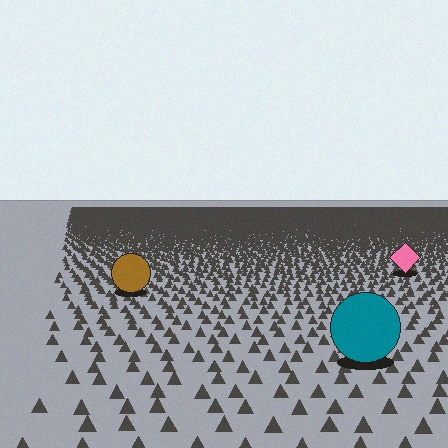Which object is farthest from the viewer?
The pink diamond is farthest from the viewer. It appears smaller and the ground texture around it is denser.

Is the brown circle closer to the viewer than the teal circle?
No. The teal circle is closer — you can tell from the texture gradient: the ground texture is coarser near it.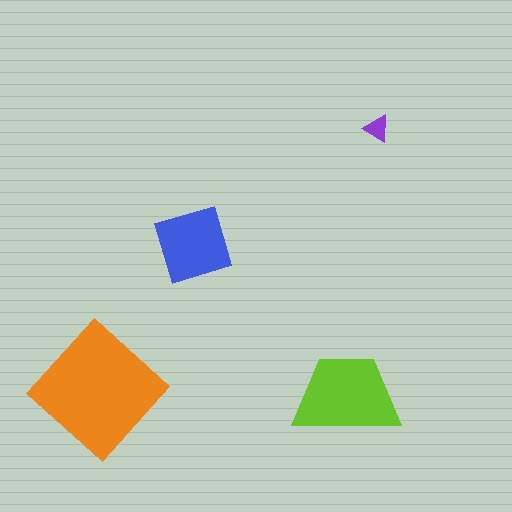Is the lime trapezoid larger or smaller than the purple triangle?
Larger.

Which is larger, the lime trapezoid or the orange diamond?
The orange diamond.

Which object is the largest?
The orange diamond.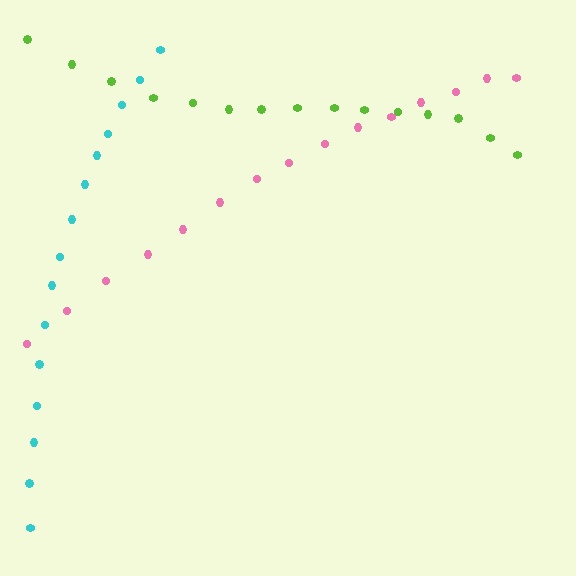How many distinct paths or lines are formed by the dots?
There are 3 distinct paths.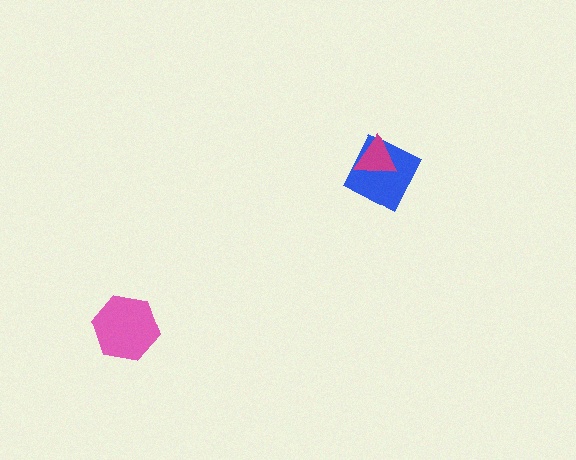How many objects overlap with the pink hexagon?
0 objects overlap with the pink hexagon.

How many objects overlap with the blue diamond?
1 object overlaps with the blue diamond.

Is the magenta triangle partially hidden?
No, no other shape covers it.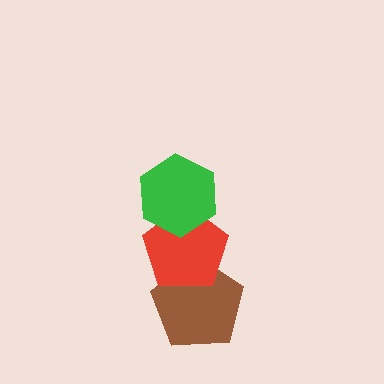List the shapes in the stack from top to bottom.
From top to bottom: the green hexagon, the red pentagon, the brown pentagon.